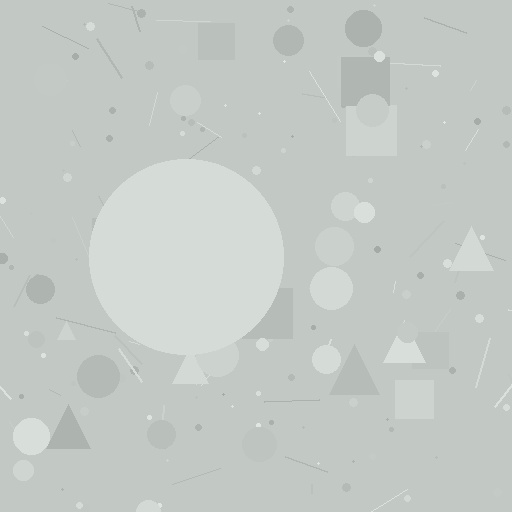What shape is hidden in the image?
A circle is hidden in the image.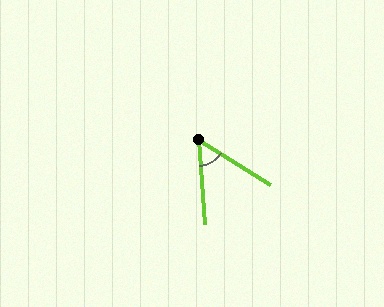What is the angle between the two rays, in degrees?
Approximately 54 degrees.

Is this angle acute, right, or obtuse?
It is acute.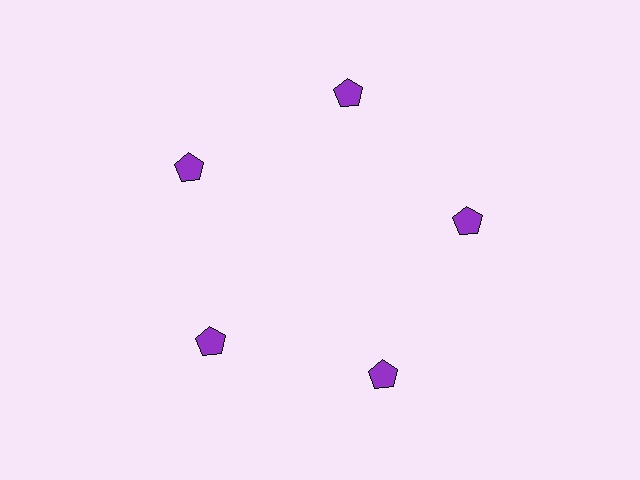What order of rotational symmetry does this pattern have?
This pattern has 5-fold rotational symmetry.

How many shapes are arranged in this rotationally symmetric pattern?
There are 5 shapes, arranged in 5 groups of 1.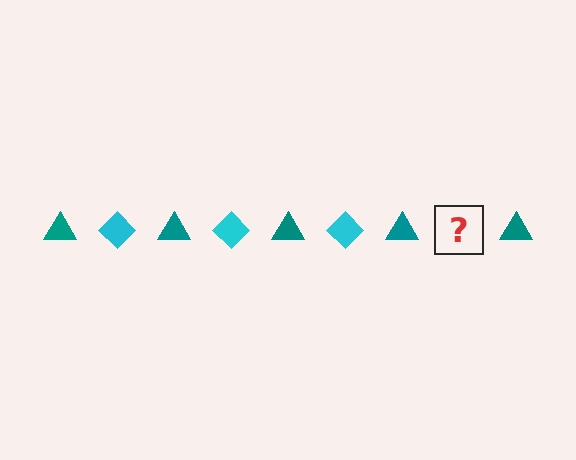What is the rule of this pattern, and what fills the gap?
The rule is that the pattern alternates between teal triangle and cyan diamond. The gap should be filled with a cyan diamond.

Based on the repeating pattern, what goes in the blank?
The blank should be a cyan diamond.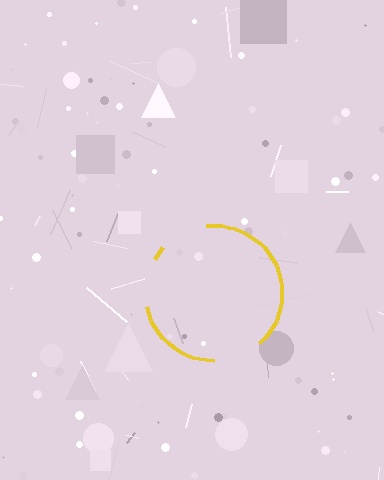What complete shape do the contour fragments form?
The contour fragments form a circle.